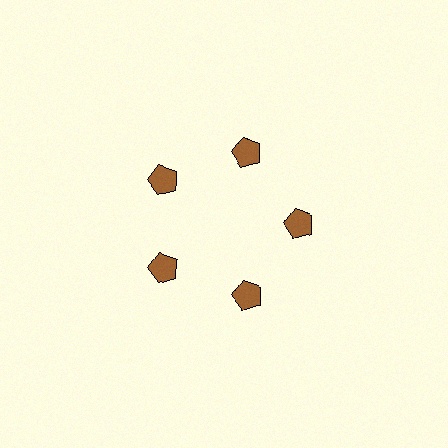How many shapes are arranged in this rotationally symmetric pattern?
There are 5 shapes, arranged in 5 groups of 1.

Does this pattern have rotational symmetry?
Yes, this pattern has 5-fold rotational symmetry. It looks the same after rotating 72 degrees around the center.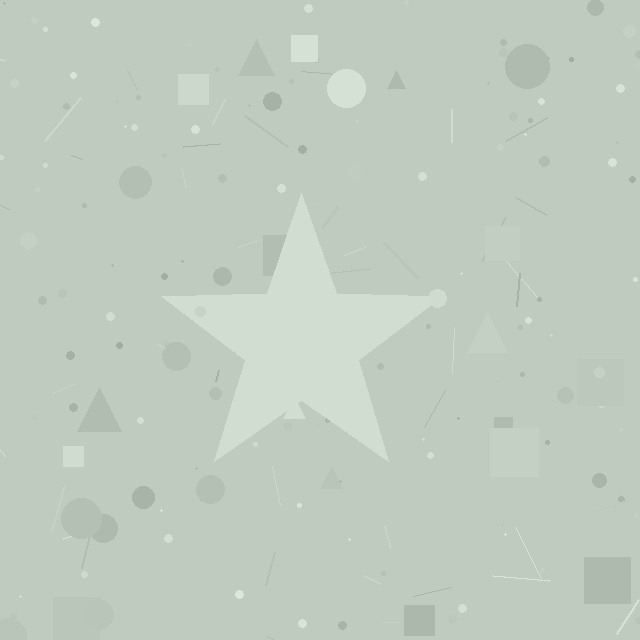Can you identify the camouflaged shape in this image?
The camouflaged shape is a star.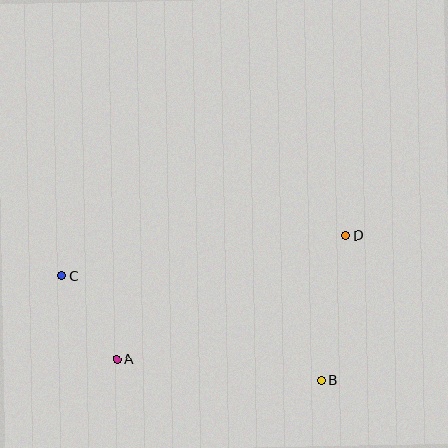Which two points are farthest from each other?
Points C and D are farthest from each other.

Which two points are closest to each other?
Points A and C are closest to each other.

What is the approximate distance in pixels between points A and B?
The distance between A and B is approximately 206 pixels.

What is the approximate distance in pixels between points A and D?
The distance between A and D is approximately 261 pixels.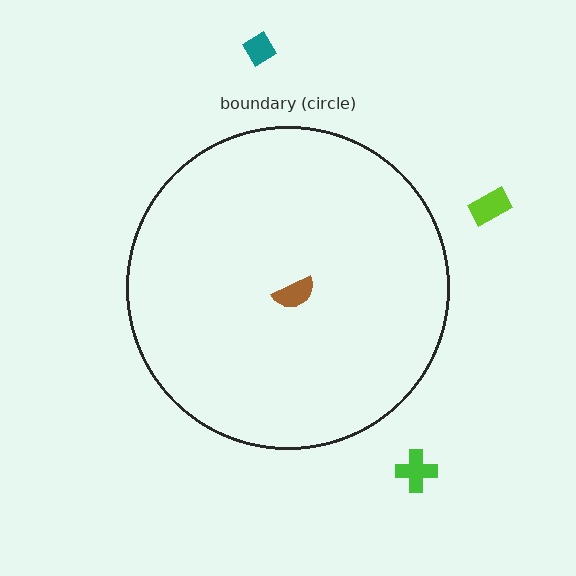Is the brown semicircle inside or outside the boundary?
Inside.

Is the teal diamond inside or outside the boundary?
Outside.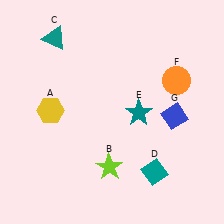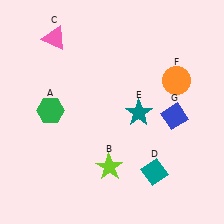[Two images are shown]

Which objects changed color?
A changed from yellow to green. C changed from teal to pink.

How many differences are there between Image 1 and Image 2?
There are 2 differences between the two images.